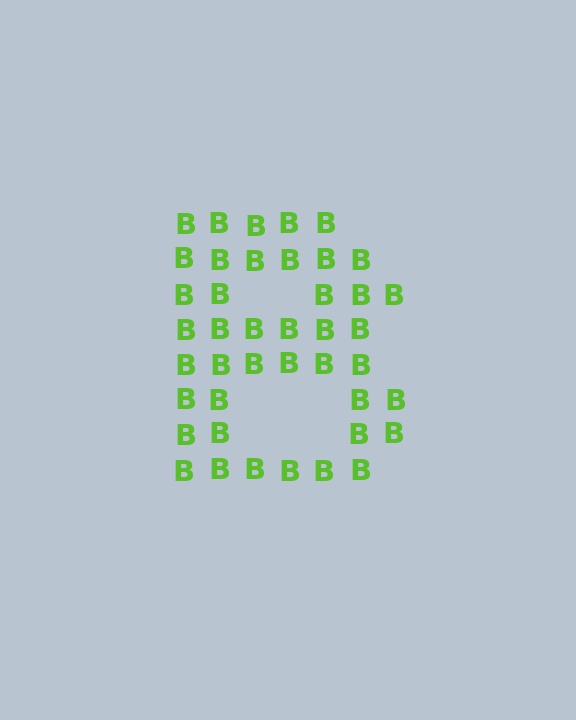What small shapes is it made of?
It is made of small letter B's.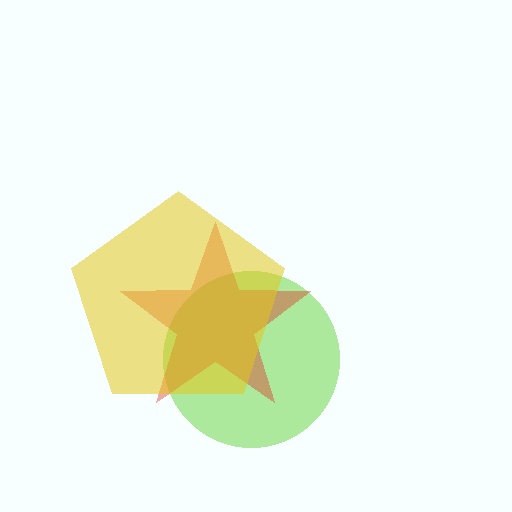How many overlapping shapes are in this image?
There are 3 overlapping shapes in the image.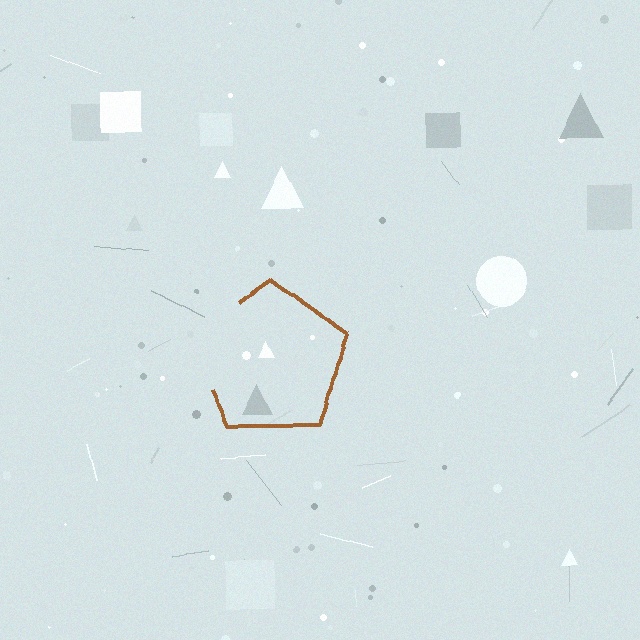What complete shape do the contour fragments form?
The contour fragments form a pentagon.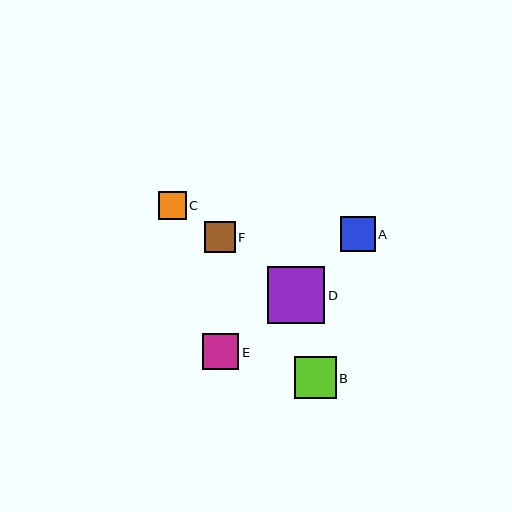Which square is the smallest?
Square C is the smallest with a size of approximately 28 pixels.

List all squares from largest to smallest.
From largest to smallest: D, B, E, A, F, C.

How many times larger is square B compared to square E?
Square B is approximately 1.2 times the size of square E.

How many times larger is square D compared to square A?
Square D is approximately 1.7 times the size of square A.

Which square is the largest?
Square D is the largest with a size of approximately 57 pixels.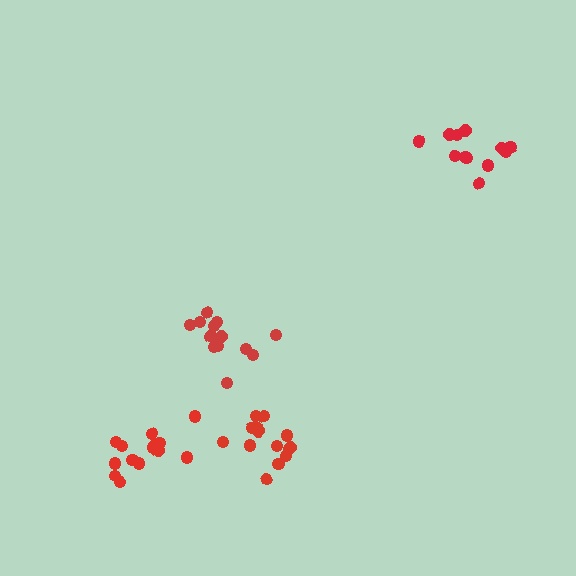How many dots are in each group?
Group 1: 14 dots, Group 2: 12 dots, Group 3: 14 dots, Group 4: 15 dots (55 total).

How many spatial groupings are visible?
There are 4 spatial groupings.